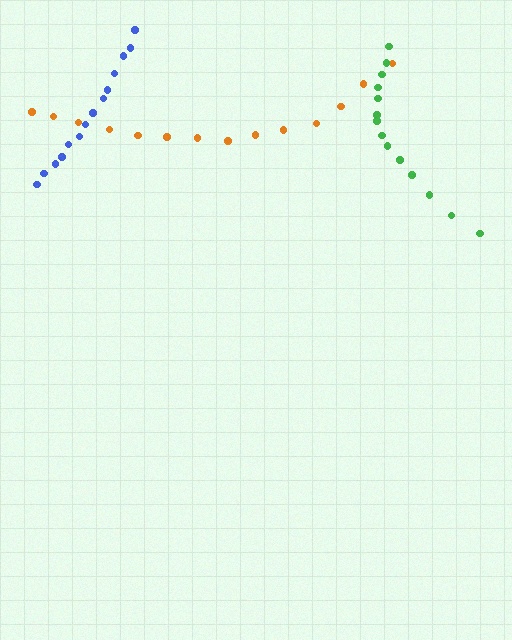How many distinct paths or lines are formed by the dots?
There are 3 distinct paths.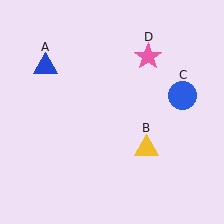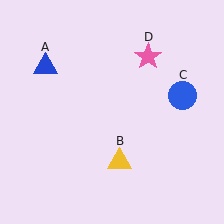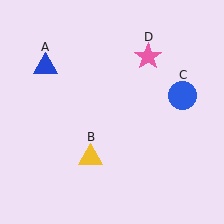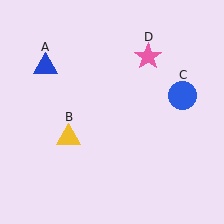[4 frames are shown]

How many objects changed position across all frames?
1 object changed position: yellow triangle (object B).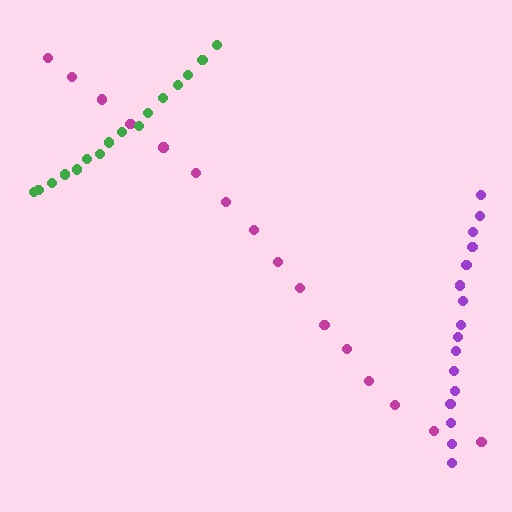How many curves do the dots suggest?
There are 3 distinct paths.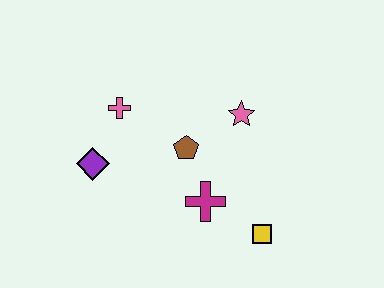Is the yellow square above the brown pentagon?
No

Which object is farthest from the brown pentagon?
The yellow square is farthest from the brown pentagon.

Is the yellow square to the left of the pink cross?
No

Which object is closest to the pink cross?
The purple diamond is closest to the pink cross.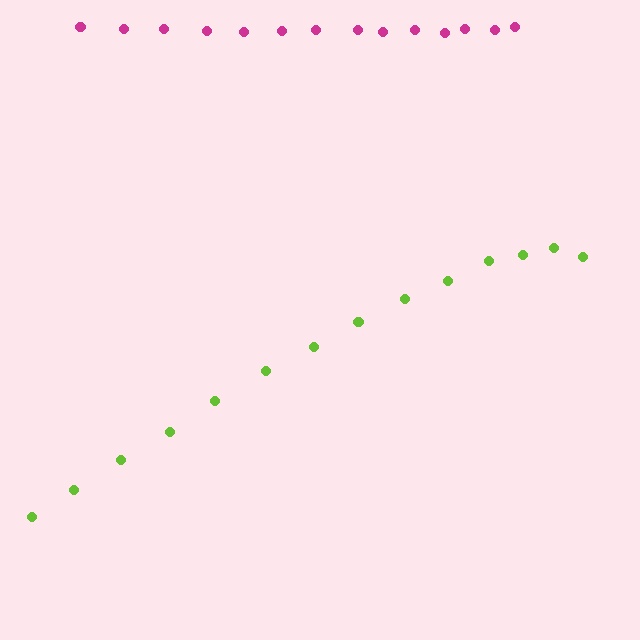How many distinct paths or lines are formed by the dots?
There are 2 distinct paths.